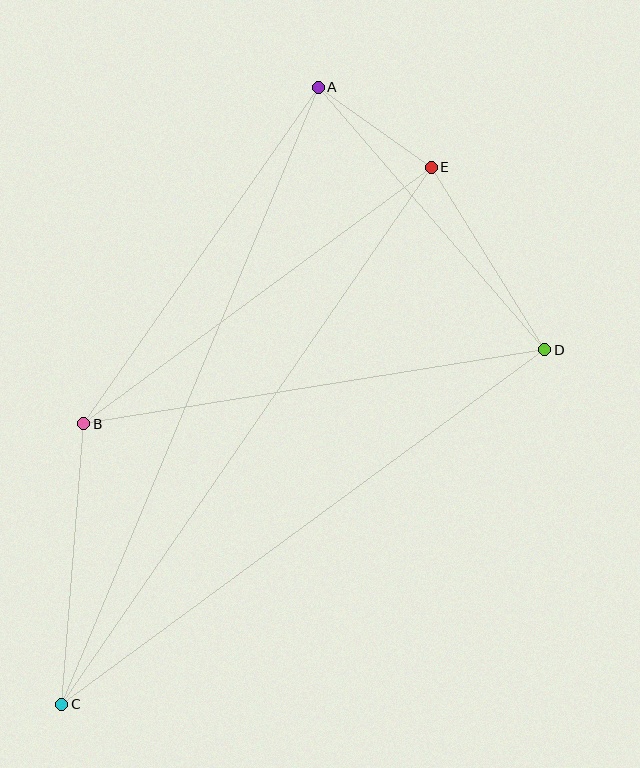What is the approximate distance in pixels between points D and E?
The distance between D and E is approximately 215 pixels.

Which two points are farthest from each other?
Points A and C are farthest from each other.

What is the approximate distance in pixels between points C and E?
The distance between C and E is approximately 652 pixels.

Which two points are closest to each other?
Points A and E are closest to each other.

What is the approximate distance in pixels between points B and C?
The distance between B and C is approximately 282 pixels.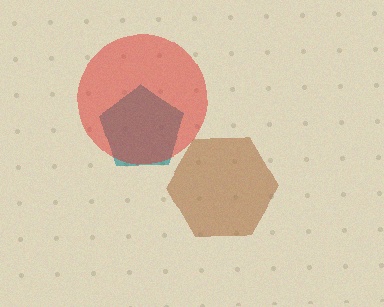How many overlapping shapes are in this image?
There are 3 overlapping shapes in the image.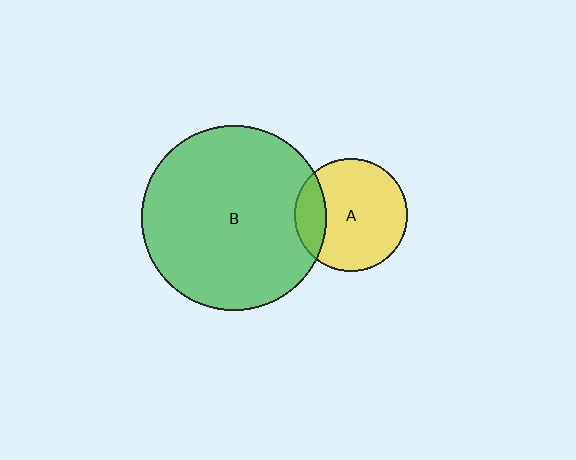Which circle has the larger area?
Circle B (green).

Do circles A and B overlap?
Yes.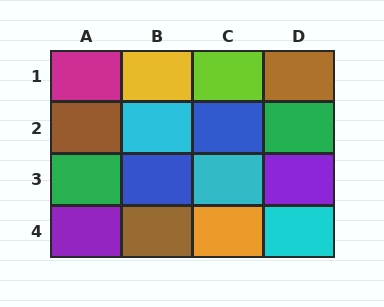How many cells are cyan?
3 cells are cyan.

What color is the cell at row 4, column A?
Purple.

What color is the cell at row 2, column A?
Brown.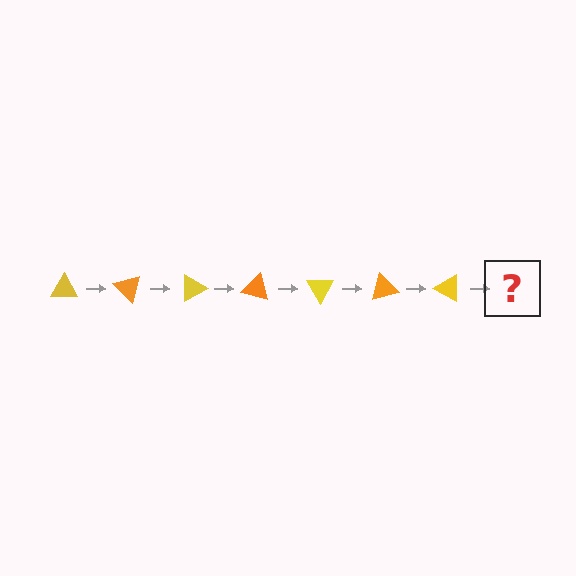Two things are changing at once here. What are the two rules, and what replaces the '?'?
The two rules are that it rotates 45 degrees each step and the color cycles through yellow and orange. The '?' should be an orange triangle, rotated 315 degrees from the start.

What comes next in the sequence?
The next element should be an orange triangle, rotated 315 degrees from the start.